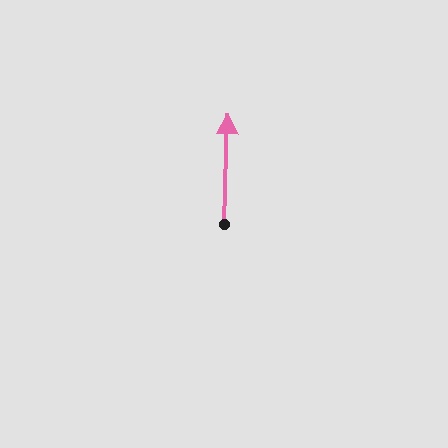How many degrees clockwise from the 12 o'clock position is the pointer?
Approximately 2 degrees.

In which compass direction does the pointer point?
North.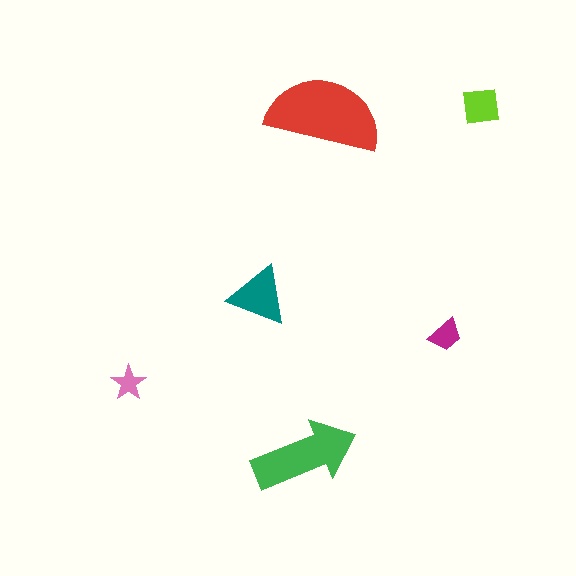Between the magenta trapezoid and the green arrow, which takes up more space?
The green arrow.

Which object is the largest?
The red semicircle.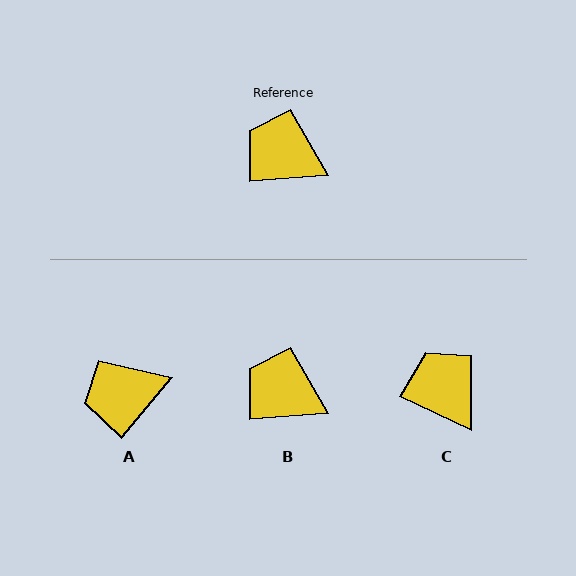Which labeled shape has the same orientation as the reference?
B.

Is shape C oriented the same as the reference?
No, it is off by about 30 degrees.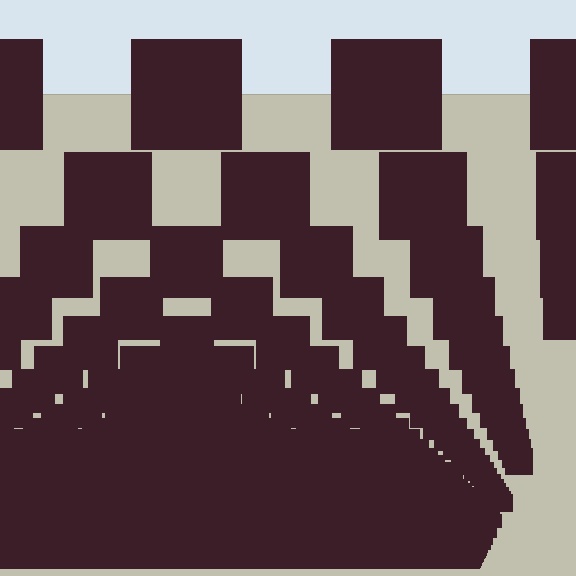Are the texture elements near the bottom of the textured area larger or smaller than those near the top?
Smaller. The gradient is inverted — elements near the bottom are smaller and denser.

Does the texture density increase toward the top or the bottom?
Density increases toward the bottom.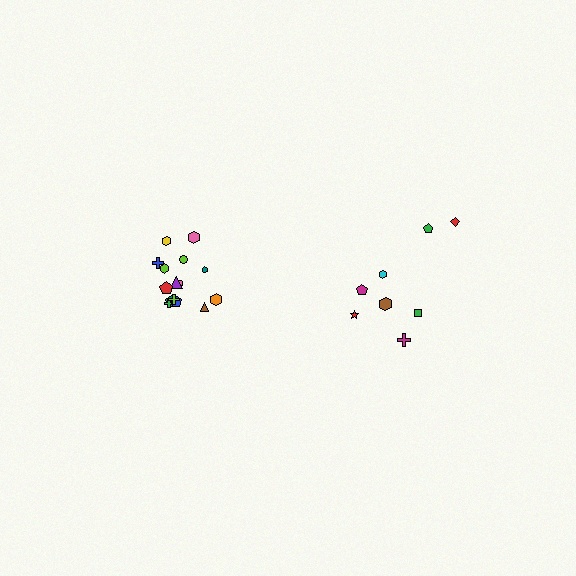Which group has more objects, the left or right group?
The left group.